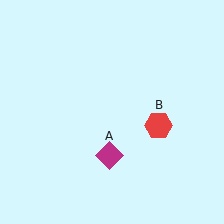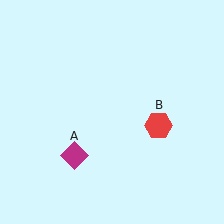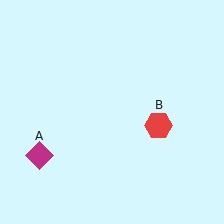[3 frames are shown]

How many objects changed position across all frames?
1 object changed position: magenta diamond (object A).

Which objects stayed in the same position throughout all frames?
Red hexagon (object B) remained stationary.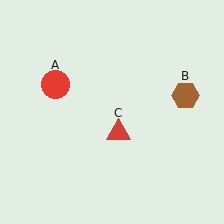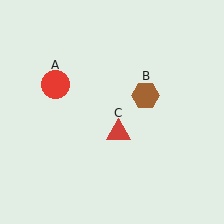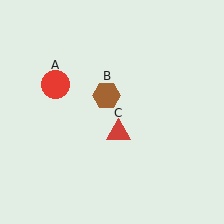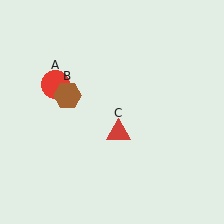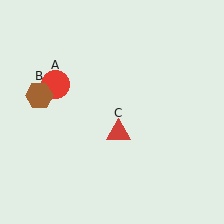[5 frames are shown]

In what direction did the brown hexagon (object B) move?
The brown hexagon (object B) moved left.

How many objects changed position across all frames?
1 object changed position: brown hexagon (object B).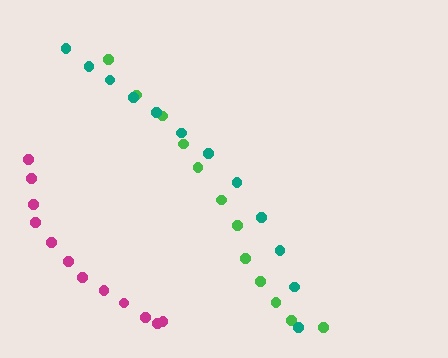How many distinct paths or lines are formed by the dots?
There are 3 distinct paths.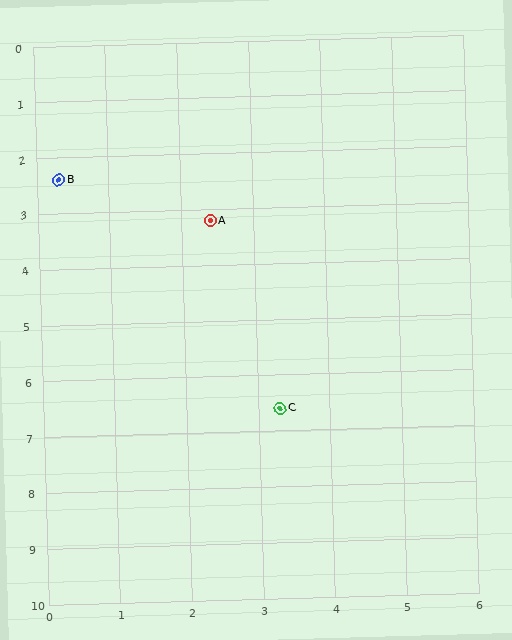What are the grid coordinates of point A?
Point A is at approximately (2.4, 3.2).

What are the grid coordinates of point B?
Point B is at approximately (0.3, 2.4).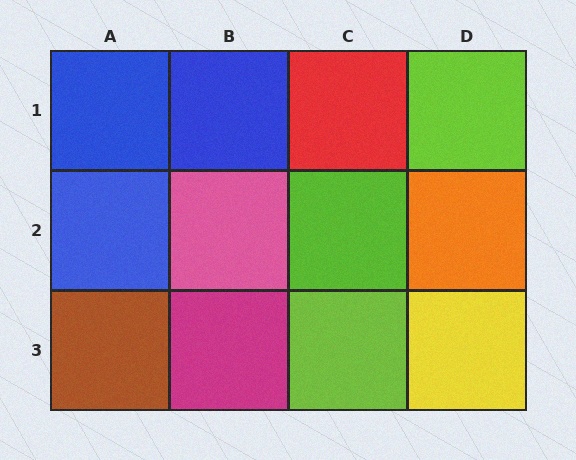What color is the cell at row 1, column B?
Blue.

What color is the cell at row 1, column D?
Lime.